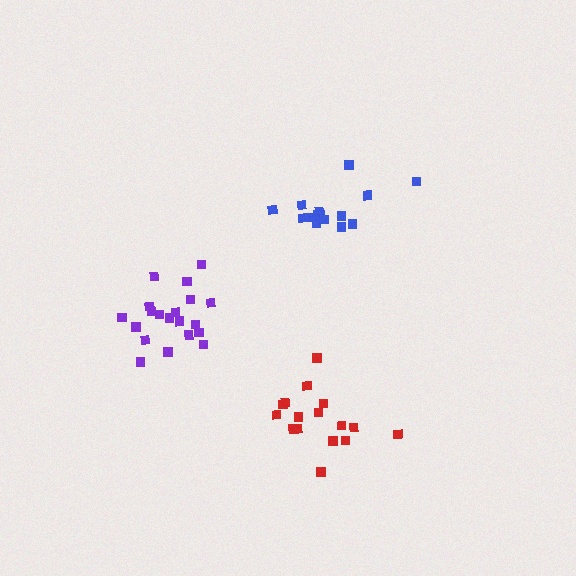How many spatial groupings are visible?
There are 3 spatial groupings.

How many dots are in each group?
Group 1: 20 dots, Group 2: 15 dots, Group 3: 16 dots (51 total).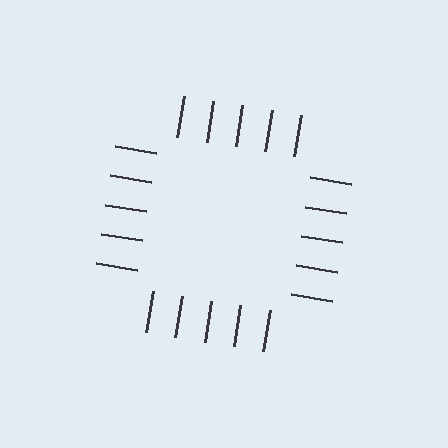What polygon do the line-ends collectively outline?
An illusory square — the line segments terminate on its edges but no continuous stroke is drawn.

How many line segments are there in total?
20 — 5 along each of the 4 edges.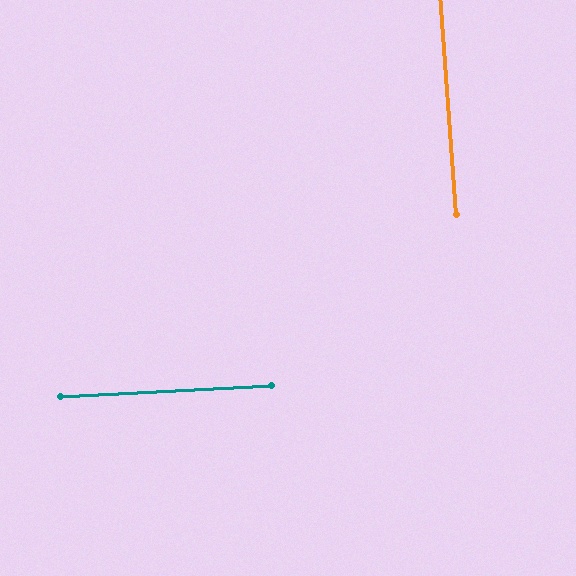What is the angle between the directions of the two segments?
Approximately 89 degrees.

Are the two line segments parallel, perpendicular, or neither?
Perpendicular — they meet at approximately 89°.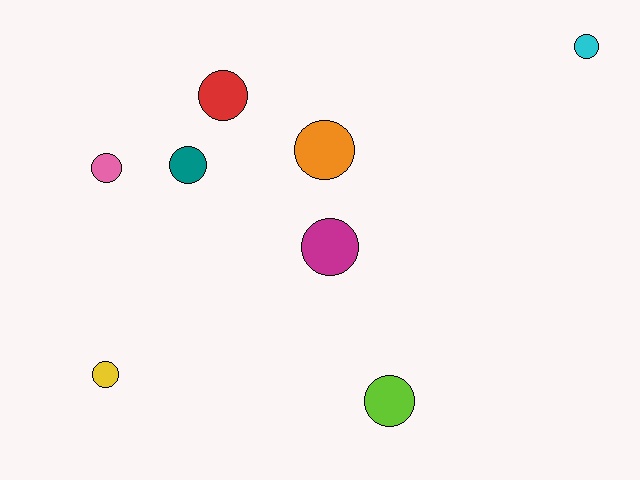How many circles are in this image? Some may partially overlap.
There are 8 circles.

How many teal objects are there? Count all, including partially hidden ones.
There is 1 teal object.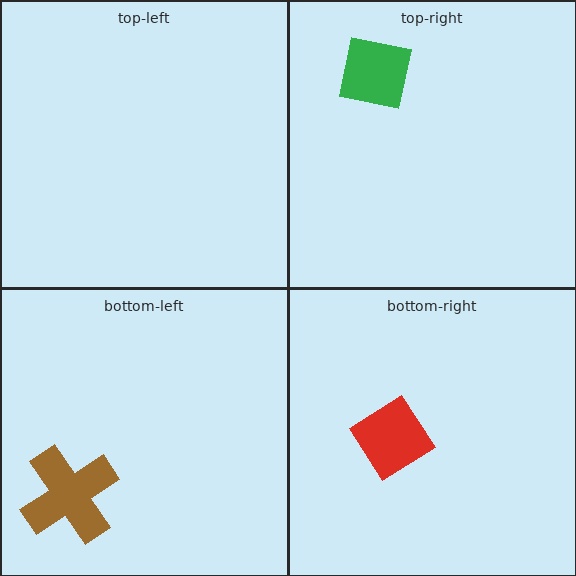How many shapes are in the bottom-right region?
1.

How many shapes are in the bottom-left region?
1.